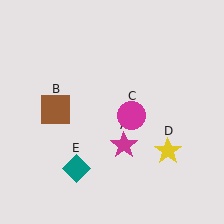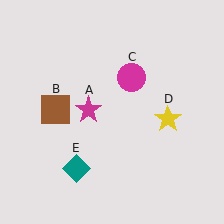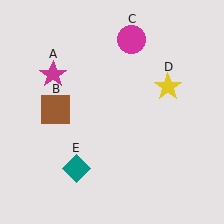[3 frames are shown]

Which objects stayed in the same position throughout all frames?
Brown square (object B) and teal diamond (object E) remained stationary.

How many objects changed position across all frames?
3 objects changed position: magenta star (object A), magenta circle (object C), yellow star (object D).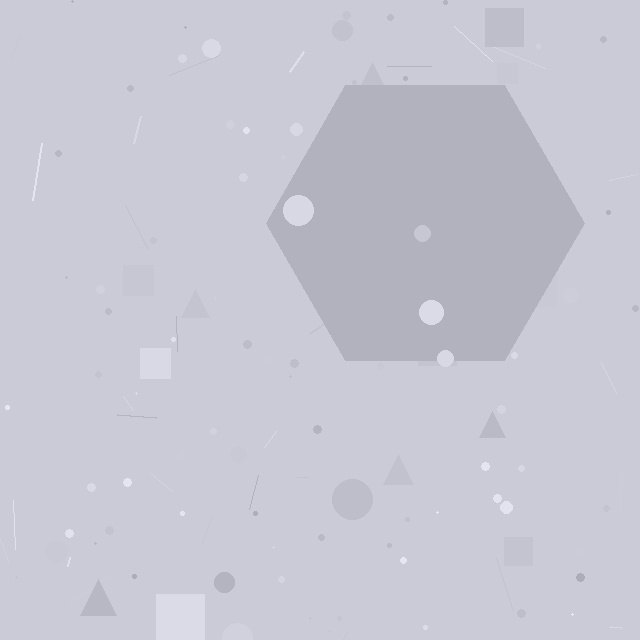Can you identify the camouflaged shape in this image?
The camouflaged shape is a hexagon.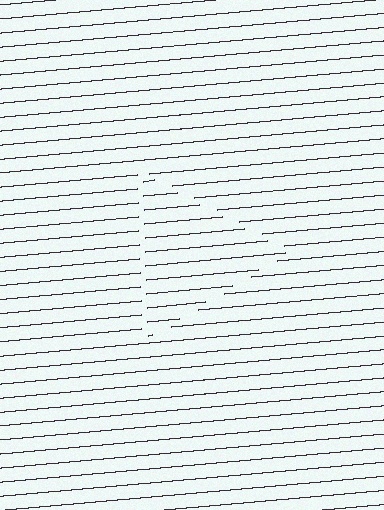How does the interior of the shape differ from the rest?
The interior of the shape contains the same grating, shifted by half a period — the contour is defined by the phase discontinuity where line-ends from the inner and outer gratings abut.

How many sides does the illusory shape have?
3 sides — the line-ends trace a triangle.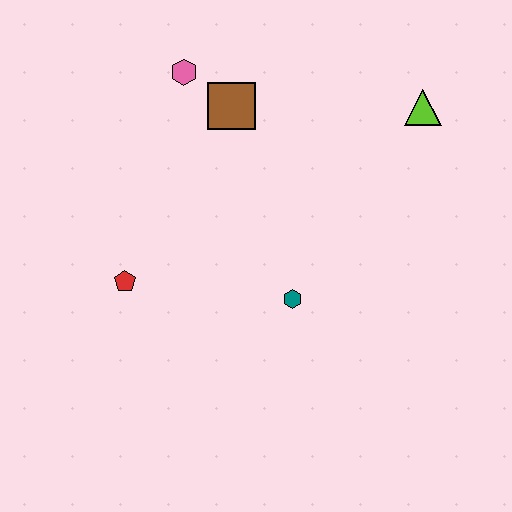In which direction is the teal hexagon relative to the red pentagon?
The teal hexagon is to the right of the red pentagon.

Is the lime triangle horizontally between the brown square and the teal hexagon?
No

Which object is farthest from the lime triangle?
The red pentagon is farthest from the lime triangle.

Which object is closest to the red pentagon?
The teal hexagon is closest to the red pentagon.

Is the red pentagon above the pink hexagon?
No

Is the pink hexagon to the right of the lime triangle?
No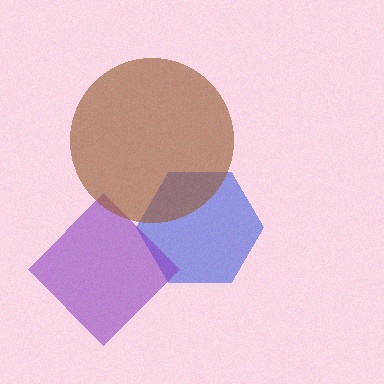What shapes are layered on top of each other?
The layered shapes are: a blue hexagon, a purple diamond, a brown circle.